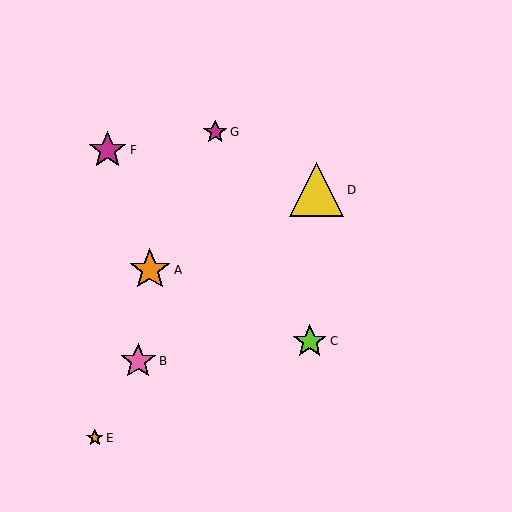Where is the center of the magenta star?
The center of the magenta star is at (215, 132).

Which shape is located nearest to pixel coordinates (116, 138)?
The magenta star (labeled F) at (108, 150) is nearest to that location.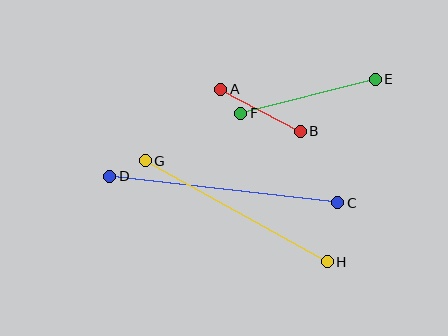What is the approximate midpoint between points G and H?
The midpoint is at approximately (236, 211) pixels.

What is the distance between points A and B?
The distance is approximately 90 pixels.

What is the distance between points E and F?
The distance is approximately 139 pixels.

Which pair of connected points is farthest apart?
Points C and D are farthest apart.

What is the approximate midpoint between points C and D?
The midpoint is at approximately (224, 190) pixels.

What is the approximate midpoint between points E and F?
The midpoint is at approximately (308, 96) pixels.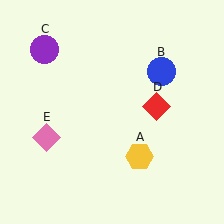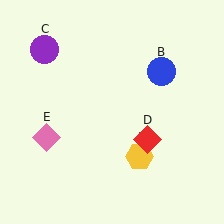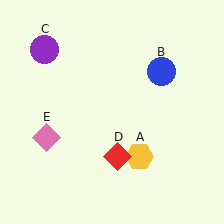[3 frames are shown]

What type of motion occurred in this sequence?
The red diamond (object D) rotated clockwise around the center of the scene.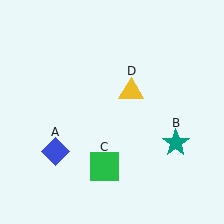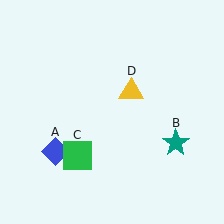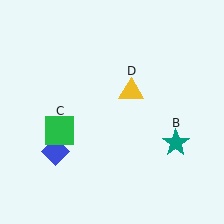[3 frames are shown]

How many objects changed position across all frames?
1 object changed position: green square (object C).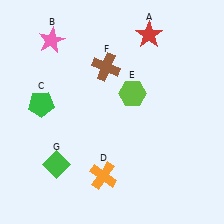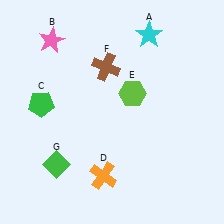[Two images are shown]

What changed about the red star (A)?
In Image 1, A is red. In Image 2, it changed to cyan.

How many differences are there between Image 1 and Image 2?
There is 1 difference between the two images.